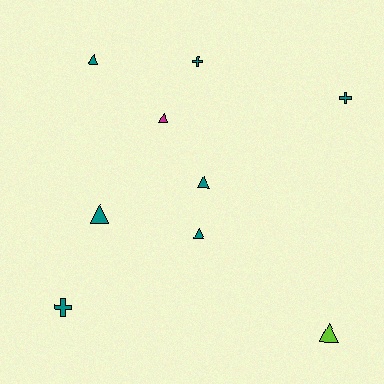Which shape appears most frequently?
Triangle, with 6 objects.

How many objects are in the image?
There are 9 objects.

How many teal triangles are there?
There are 4 teal triangles.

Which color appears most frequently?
Teal, with 7 objects.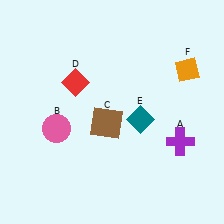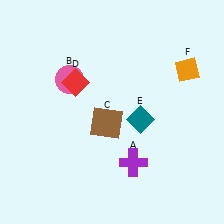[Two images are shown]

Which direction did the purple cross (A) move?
The purple cross (A) moved left.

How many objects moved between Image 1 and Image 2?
2 objects moved between the two images.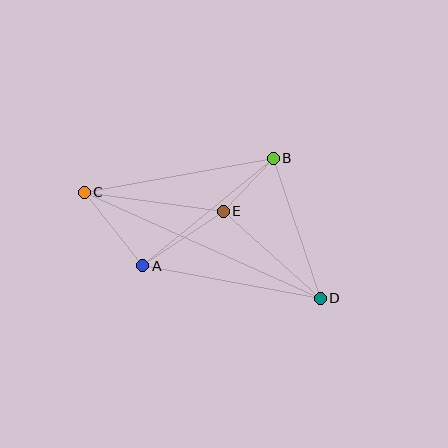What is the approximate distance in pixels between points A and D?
The distance between A and D is approximately 180 pixels.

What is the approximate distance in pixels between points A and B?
The distance between A and B is approximately 169 pixels.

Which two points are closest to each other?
Points B and E are closest to each other.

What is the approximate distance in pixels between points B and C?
The distance between B and C is approximately 192 pixels.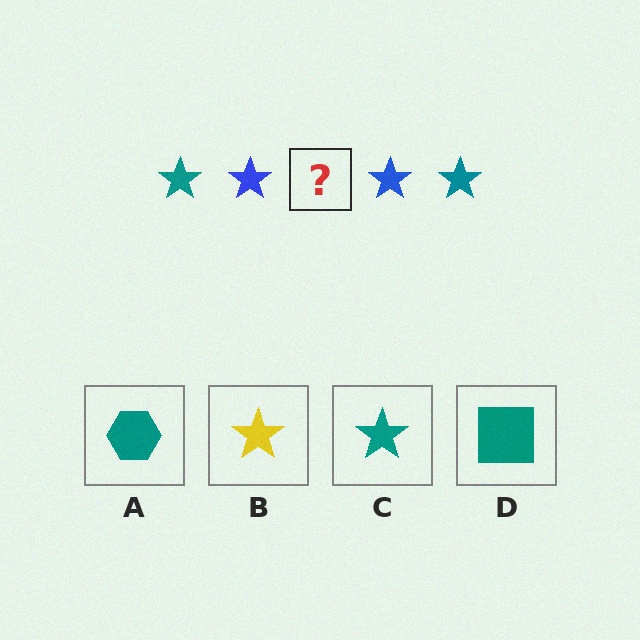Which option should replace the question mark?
Option C.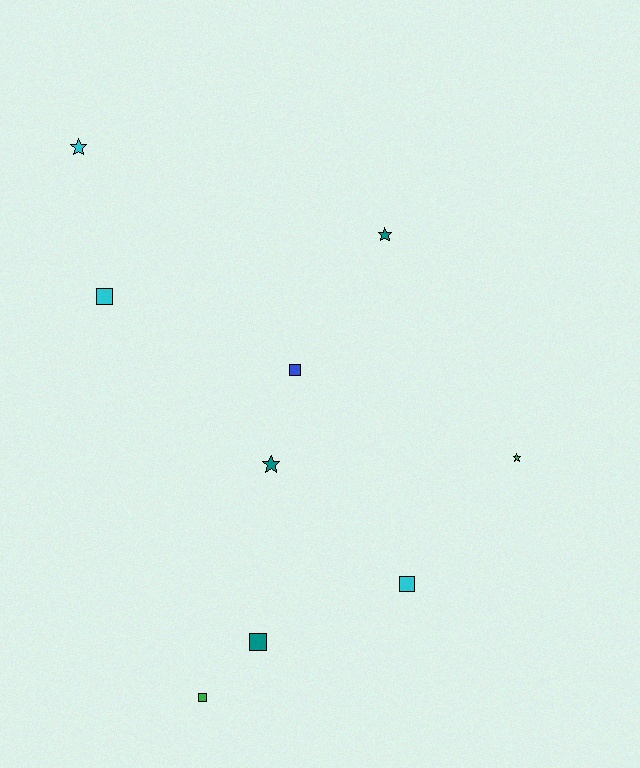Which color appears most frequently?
Teal, with 3 objects.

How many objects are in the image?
There are 9 objects.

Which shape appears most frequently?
Square, with 5 objects.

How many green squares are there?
There is 1 green square.